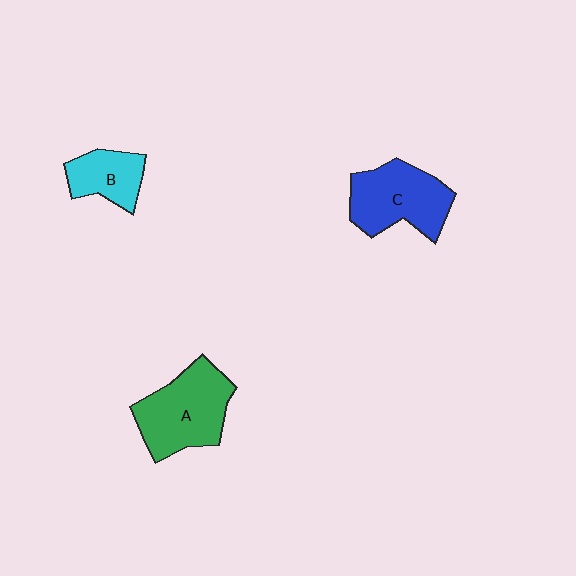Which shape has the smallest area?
Shape B (cyan).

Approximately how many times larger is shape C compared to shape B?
Approximately 1.7 times.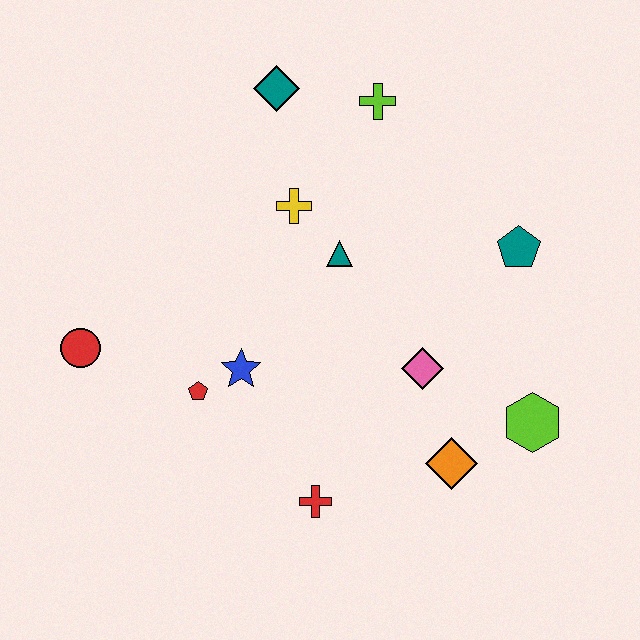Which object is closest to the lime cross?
The teal diamond is closest to the lime cross.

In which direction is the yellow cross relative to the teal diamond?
The yellow cross is below the teal diamond.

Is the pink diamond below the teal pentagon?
Yes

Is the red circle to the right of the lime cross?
No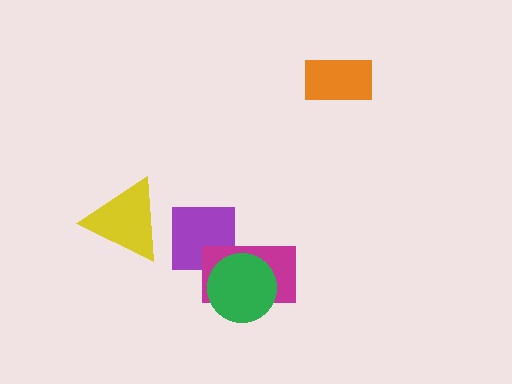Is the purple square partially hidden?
Yes, it is partially covered by another shape.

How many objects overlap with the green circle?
1 object overlaps with the green circle.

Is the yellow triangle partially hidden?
No, no other shape covers it.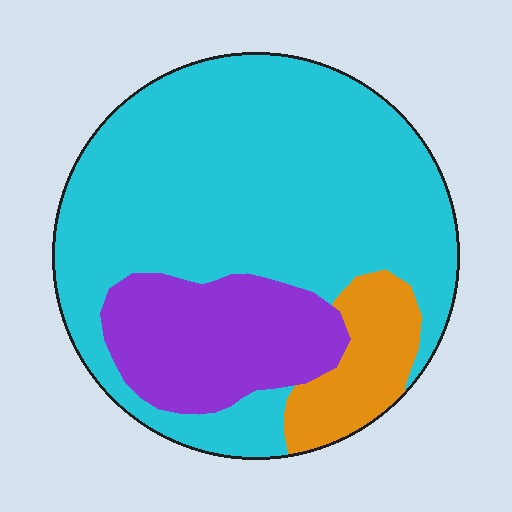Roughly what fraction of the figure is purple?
Purple covers roughly 20% of the figure.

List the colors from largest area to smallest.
From largest to smallest: cyan, purple, orange.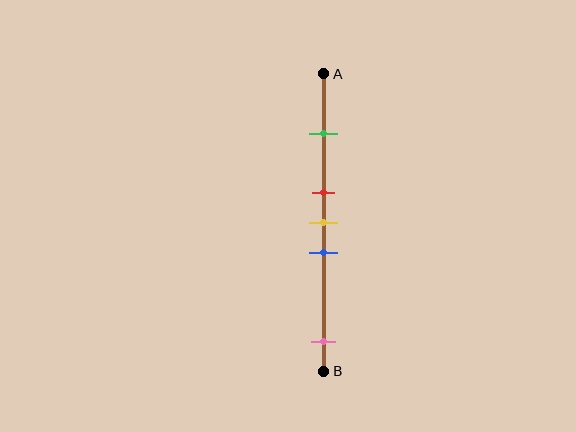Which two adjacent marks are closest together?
The red and yellow marks are the closest adjacent pair.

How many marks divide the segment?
There are 5 marks dividing the segment.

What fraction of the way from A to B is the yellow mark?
The yellow mark is approximately 50% (0.5) of the way from A to B.